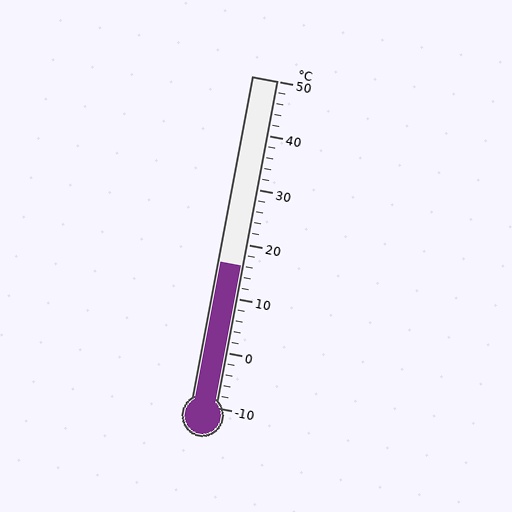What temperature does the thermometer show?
The thermometer shows approximately 16°C.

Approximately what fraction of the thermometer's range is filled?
The thermometer is filled to approximately 45% of its range.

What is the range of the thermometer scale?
The thermometer scale ranges from -10°C to 50°C.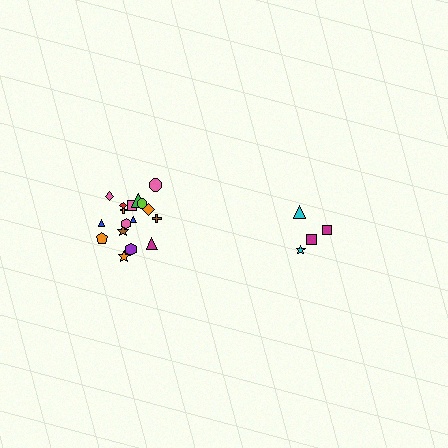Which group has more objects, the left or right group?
The left group.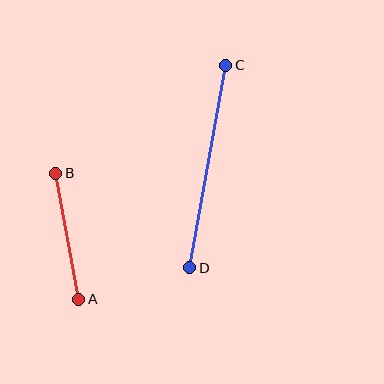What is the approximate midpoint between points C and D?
The midpoint is at approximately (208, 167) pixels.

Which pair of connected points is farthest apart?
Points C and D are farthest apart.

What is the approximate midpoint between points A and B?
The midpoint is at approximately (67, 236) pixels.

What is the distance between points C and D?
The distance is approximately 206 pixels.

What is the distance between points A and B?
The distance is approximately 128 pixels.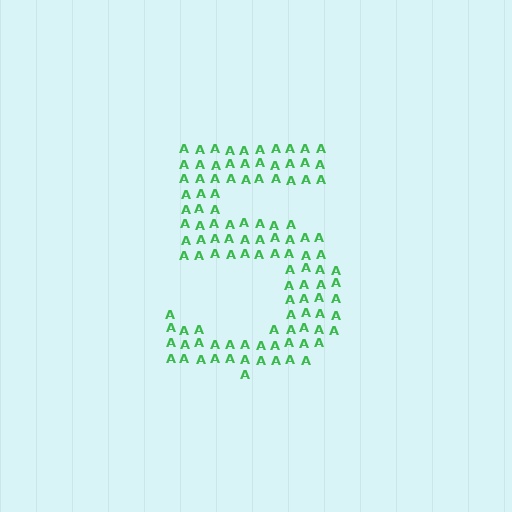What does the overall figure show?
The overall figure shows the digit 5.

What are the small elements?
The small elements are letter A's.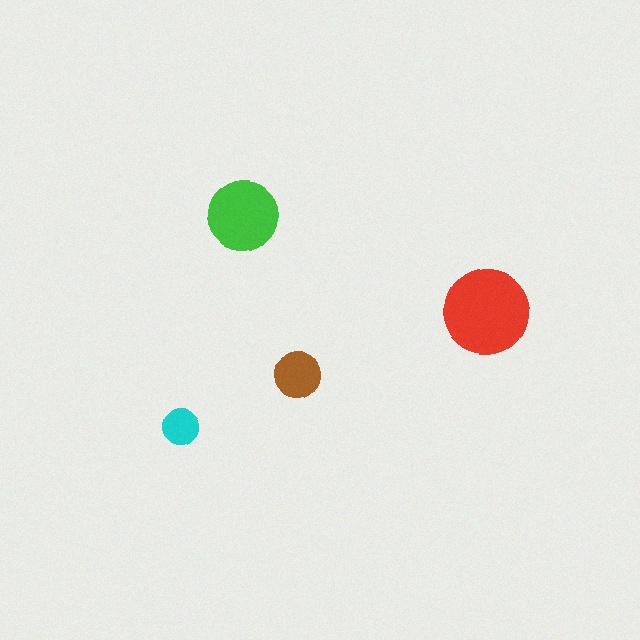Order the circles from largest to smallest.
the red one, the green one, the brown one, the cyan one.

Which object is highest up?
The green circle is topmost.